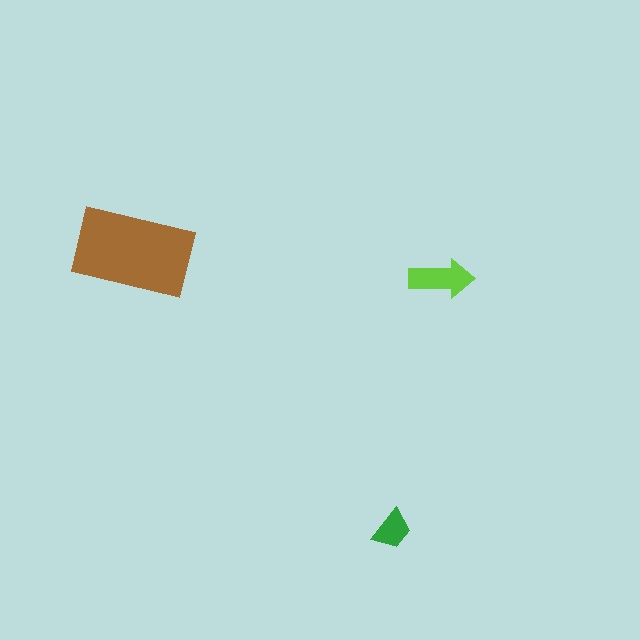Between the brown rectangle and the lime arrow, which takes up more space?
The brown rectangle.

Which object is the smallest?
The green trapezoid.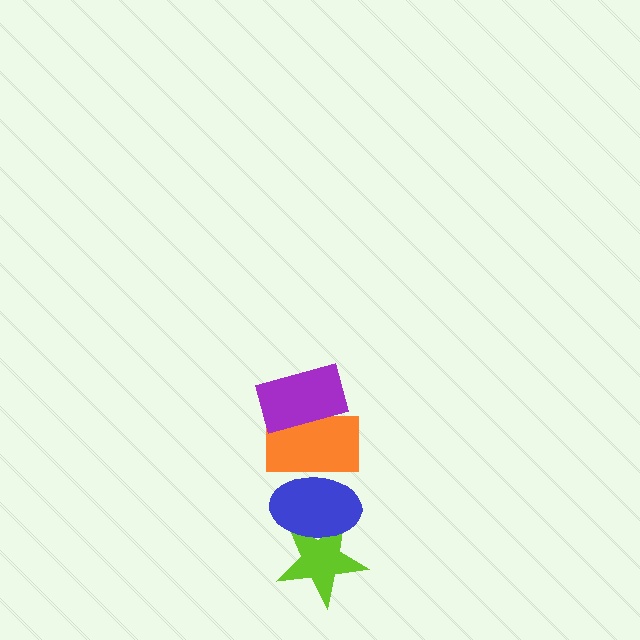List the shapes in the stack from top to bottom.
From top to bottom: the purple rectangle, the orange rectangle, the blue ellipse, the lime star.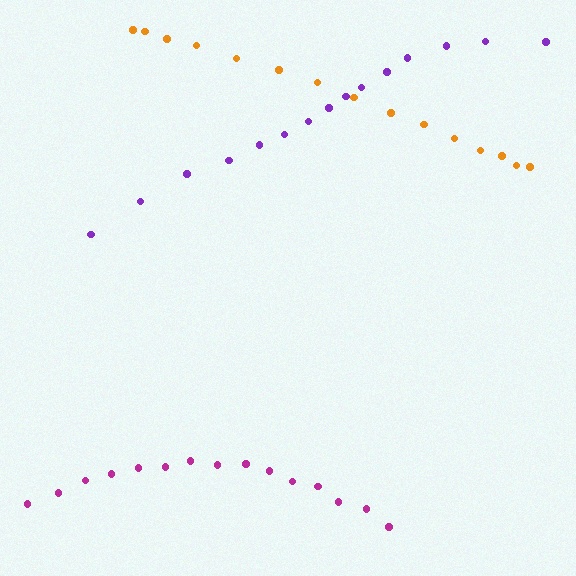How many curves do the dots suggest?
There are 3 distinct paths.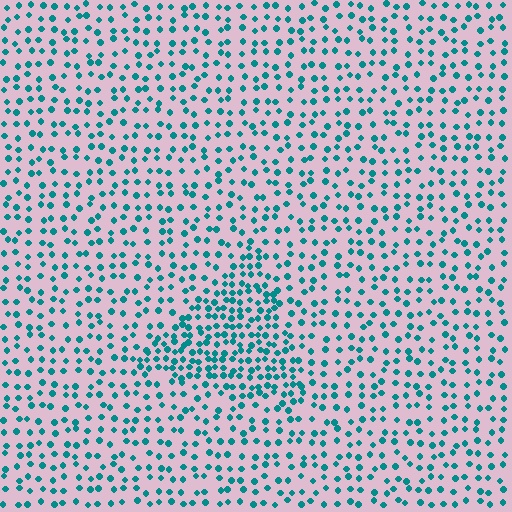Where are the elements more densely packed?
The elements are more densely packed inside the triangle boundary.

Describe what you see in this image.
The image contains small teal elements arranged at two different densities. A triangle-shaped region is visible where the elements are more densely packed than the surrounding area.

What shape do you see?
I see a triangle.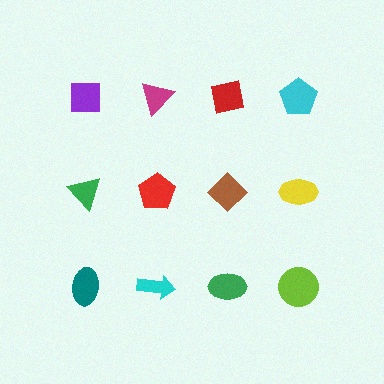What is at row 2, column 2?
A red pentagon.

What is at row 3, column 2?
A cyan arrow.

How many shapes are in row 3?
4 shapes.